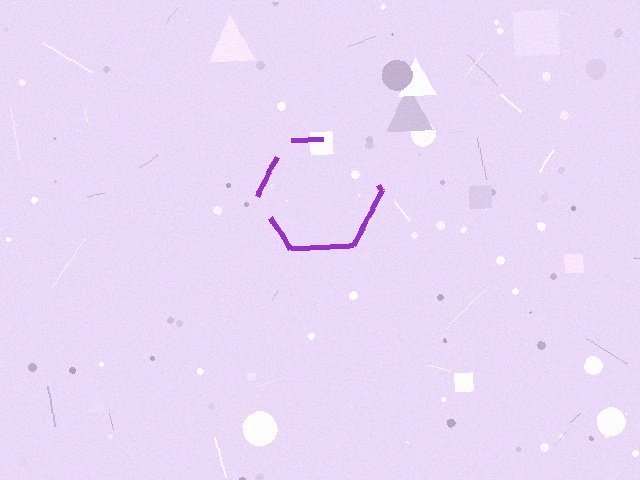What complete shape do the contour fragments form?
The contour fragments form a hexagon.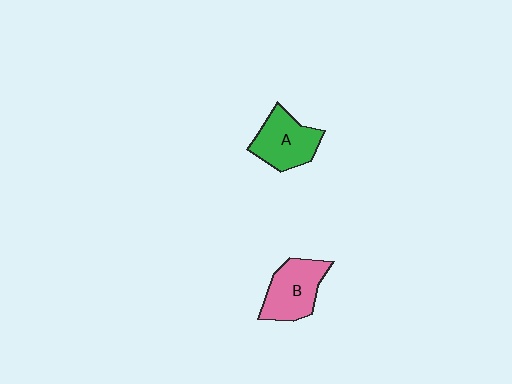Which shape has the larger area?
Shape B (pink).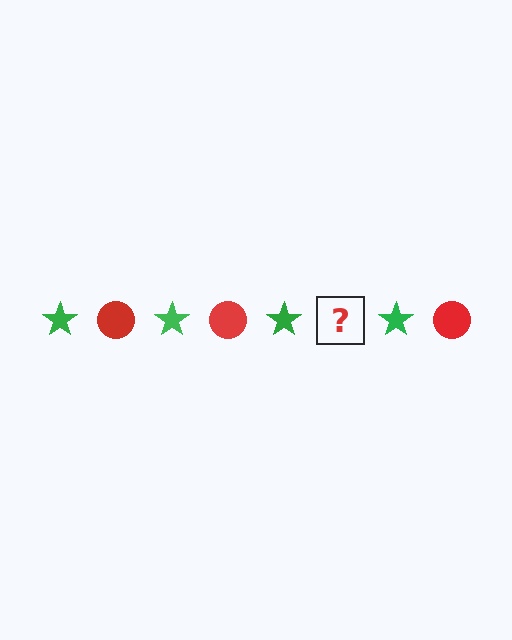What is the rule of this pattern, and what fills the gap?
The rule is that the pattern alternates between green star and red circle. The gap should be filled with a red circle.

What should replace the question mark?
The question mark should be replaced with a red circle.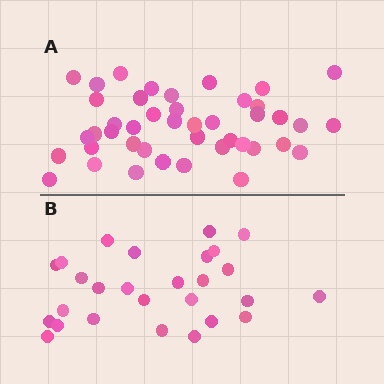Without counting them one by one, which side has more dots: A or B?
Region A (the top region) has more dots.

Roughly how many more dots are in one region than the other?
Region A has approximately 15 more dots than region B.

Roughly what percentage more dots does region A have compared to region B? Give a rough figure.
About 60% more.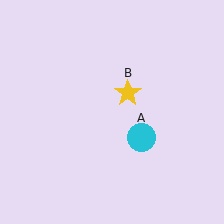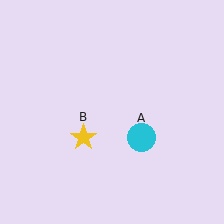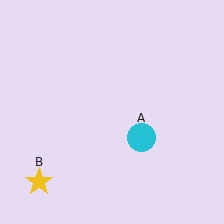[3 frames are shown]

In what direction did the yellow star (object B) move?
The yellow star (object B) moved down and to the left.